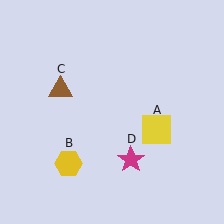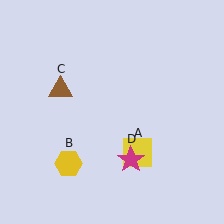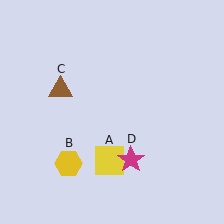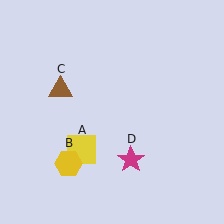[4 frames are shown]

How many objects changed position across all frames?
1 object changed position: yellow square (object A).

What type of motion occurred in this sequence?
The yellow square (object A) rotated clockwise around the center of the scene.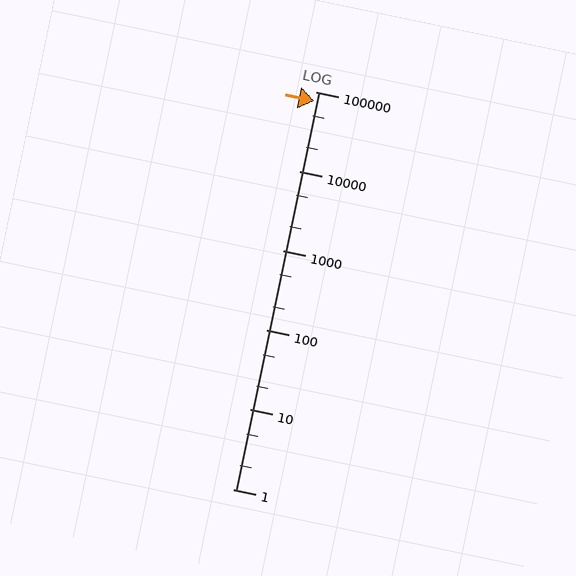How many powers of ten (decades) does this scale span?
The scale spans 5 decades, from 1 to 100000.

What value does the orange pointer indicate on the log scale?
The pointer indicates approximately 77000.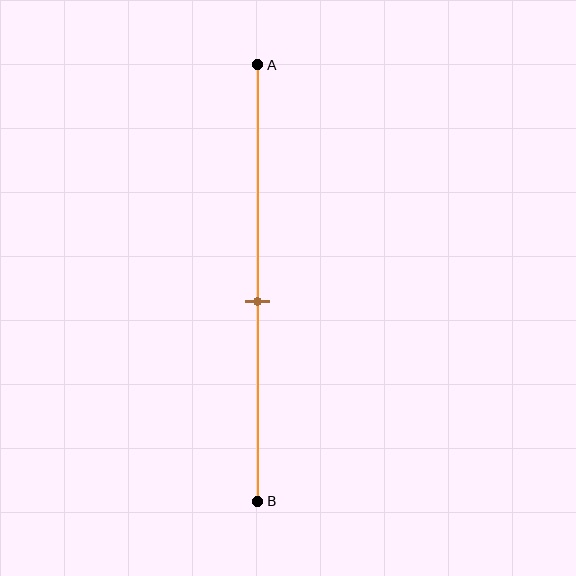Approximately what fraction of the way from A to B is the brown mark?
The brown mark is approximately 55% of the way from A to B.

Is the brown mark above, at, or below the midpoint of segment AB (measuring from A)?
The brown mark is below the midpoint of segment AB.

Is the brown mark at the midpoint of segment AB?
No, the mark is at about 55% from A, not at the 50% midpoint.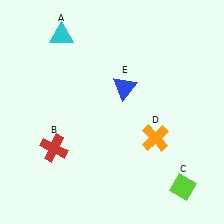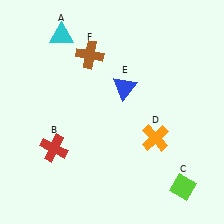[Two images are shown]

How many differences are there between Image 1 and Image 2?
There is 1 difference between the two images.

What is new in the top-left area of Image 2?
A brown cross (F) was added in the top-left area of Image 2.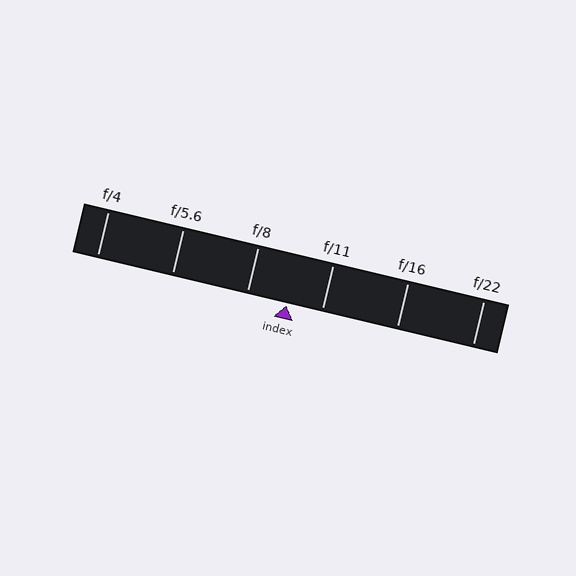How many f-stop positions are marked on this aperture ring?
There are 6 f-stop positions marked.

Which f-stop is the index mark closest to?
The index mark is closest to f/11.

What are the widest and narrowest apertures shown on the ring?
The widest aperture shown is f/4 and the narrowest is f/22.